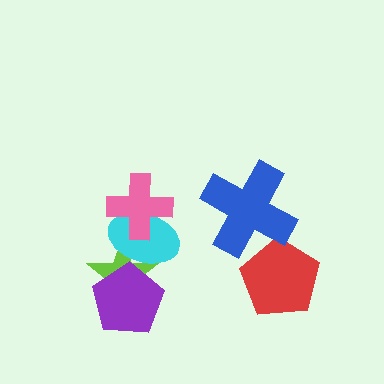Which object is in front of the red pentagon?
The blue cross is in front of the red pentagon.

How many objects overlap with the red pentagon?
1 object overlaps with the red pentagon.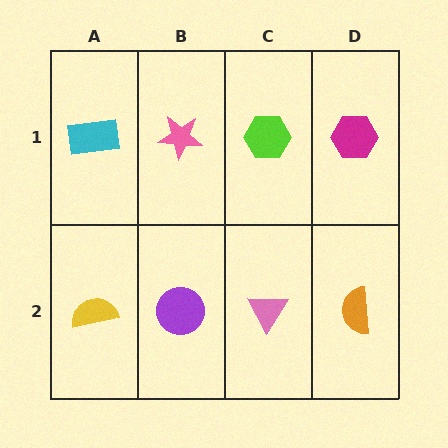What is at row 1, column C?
A lime hexagon.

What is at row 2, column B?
A purple circle.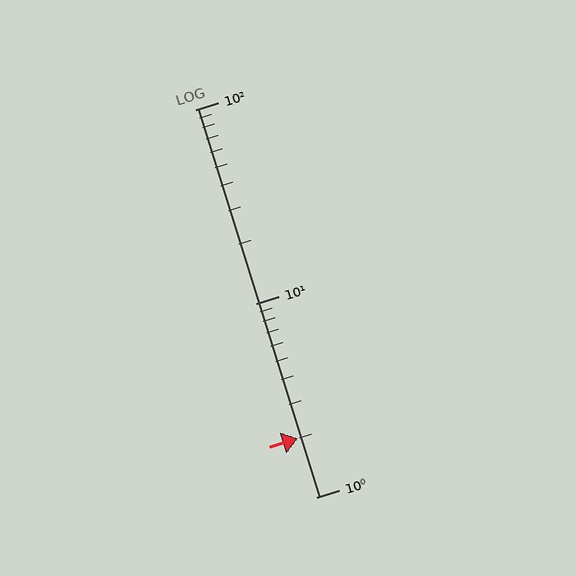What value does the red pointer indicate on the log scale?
The pointer indicates approximately 2.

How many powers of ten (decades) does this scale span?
The scale spans 2 decades, from 1 to 100.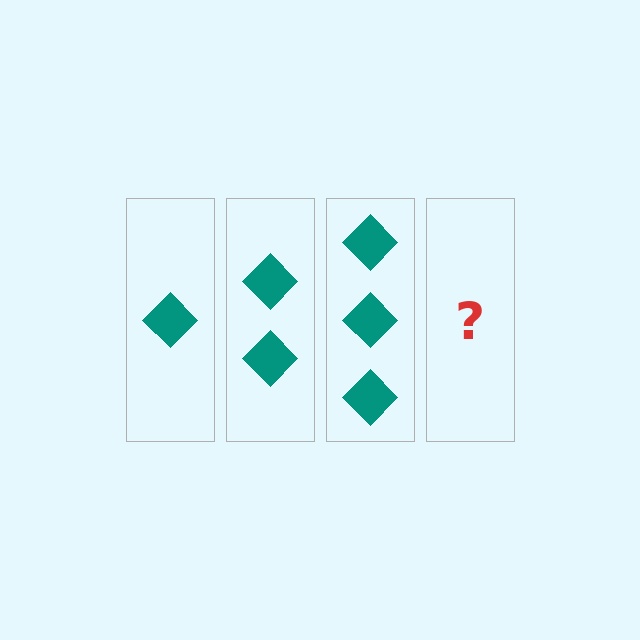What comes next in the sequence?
The next element should be 4 diamonds.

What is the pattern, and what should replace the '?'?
The pattern is that each step adds one more diamond. The '?' should be 4 diamonds.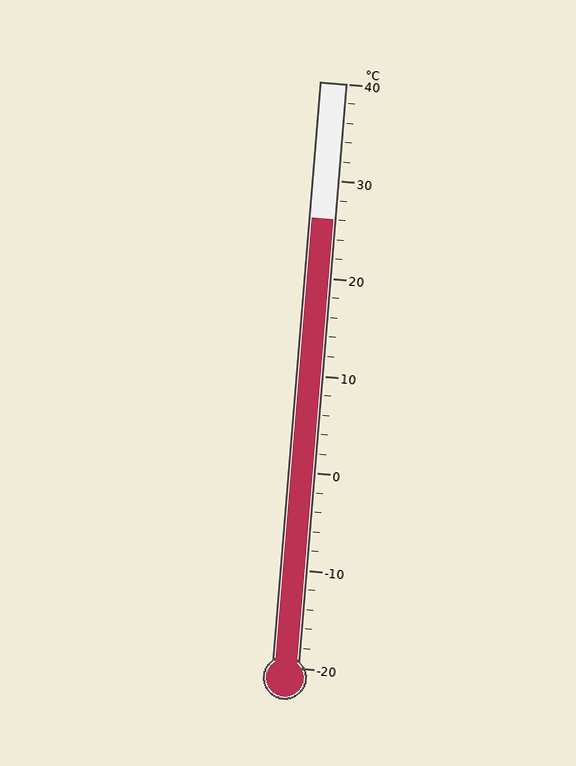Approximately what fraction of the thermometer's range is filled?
The thermometer is filled to approximately 75% of its range.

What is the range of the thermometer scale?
The thermometer scale ranges from -20°C to 40°C.